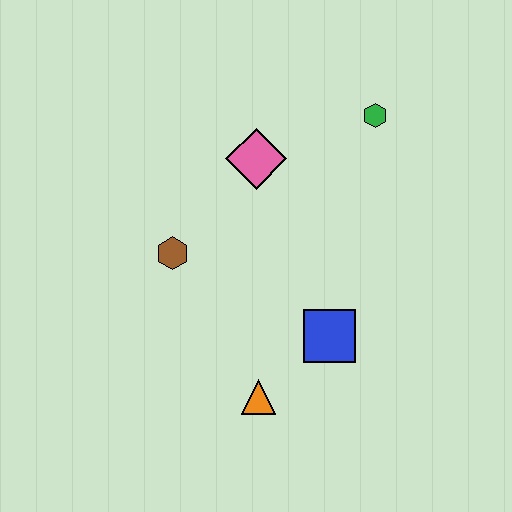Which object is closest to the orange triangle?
The blue square is closest to the orange triangle.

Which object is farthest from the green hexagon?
The orange triangle is farthest from the green hexagon.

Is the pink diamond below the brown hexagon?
No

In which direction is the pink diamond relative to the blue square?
The pink diamond is above the blue square.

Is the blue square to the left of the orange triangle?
No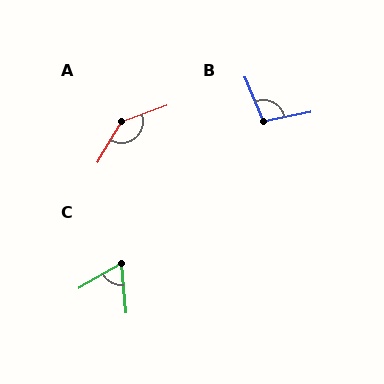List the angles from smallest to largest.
C (65°), B (102°), A (140°).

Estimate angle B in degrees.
Approximately 102 degrees.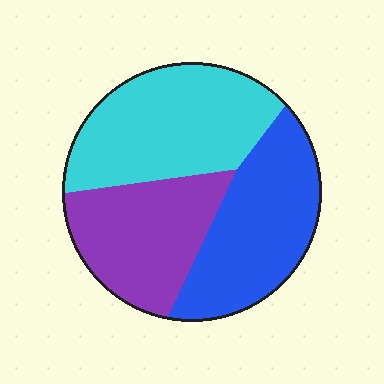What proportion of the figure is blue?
Blue takes up about one third (1/3) of the figure.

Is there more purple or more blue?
Blue.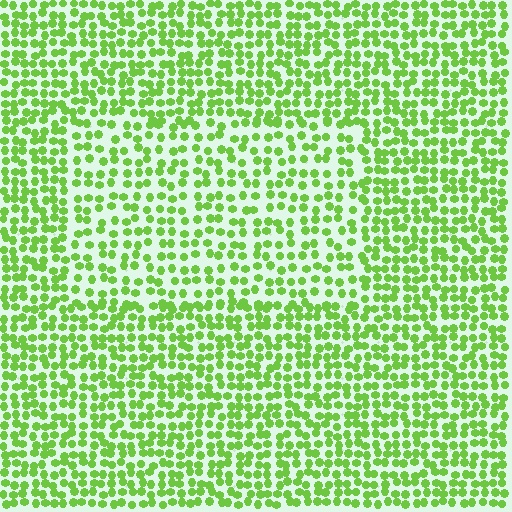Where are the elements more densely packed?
The elements are more densely packed outside the rectangle boundary.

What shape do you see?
I see a rectangle.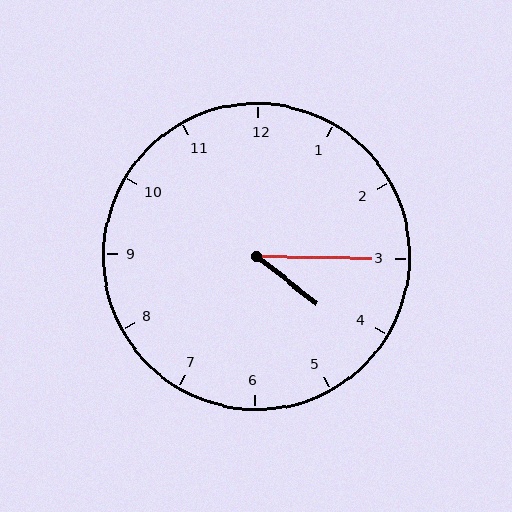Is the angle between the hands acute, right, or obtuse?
It is acute.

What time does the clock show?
4:15.